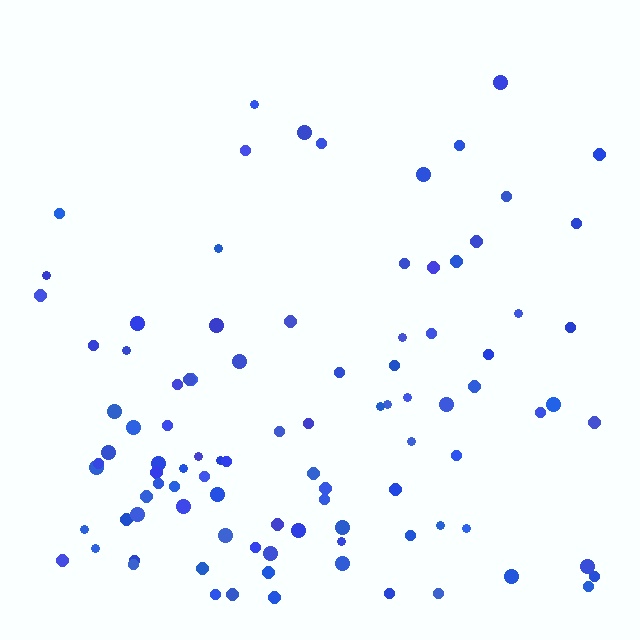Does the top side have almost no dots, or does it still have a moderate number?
Still a moderate number, just noticeably fewer than the bottom.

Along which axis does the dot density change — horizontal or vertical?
Vertical.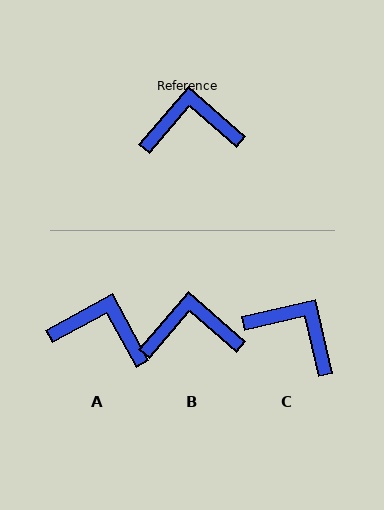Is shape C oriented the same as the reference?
No, it is off by about 36 degrees.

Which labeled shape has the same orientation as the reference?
B.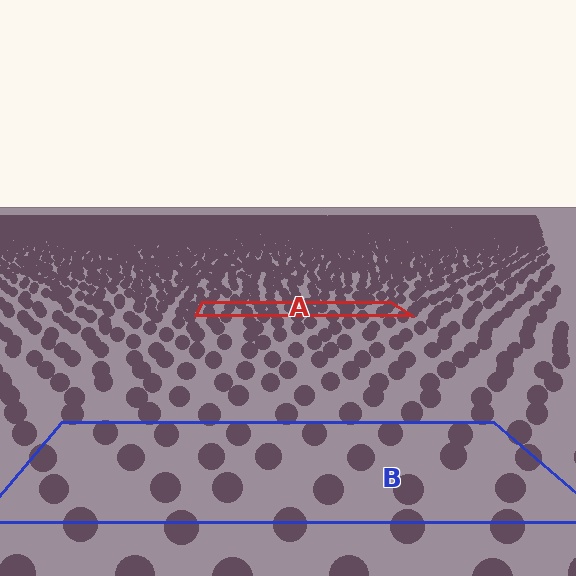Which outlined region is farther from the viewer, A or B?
Region A is farther from the viewer — the texture elements inside it appear smaller and more densely packed.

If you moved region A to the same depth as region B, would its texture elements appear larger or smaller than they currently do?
They would appear larger. At a closer depth, the same texture elements are projected at a bigger on-screen size.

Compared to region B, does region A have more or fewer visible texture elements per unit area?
Region A has more texture elements per unit area — they are packed more densely because it is farther away.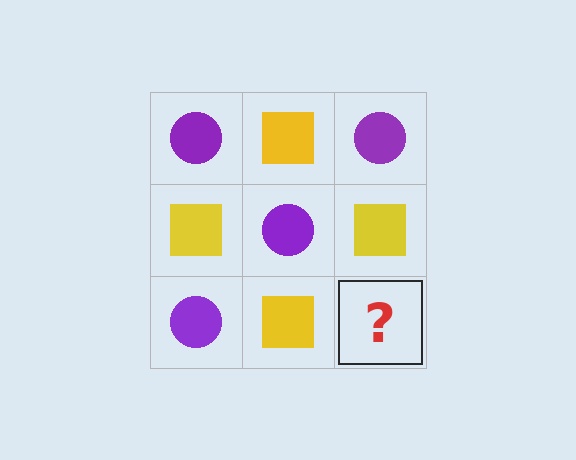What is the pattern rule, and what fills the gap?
The rule is that it alternates purple circle and yellow square in a checkerboard pattern. The gap should be filled with a purple circle.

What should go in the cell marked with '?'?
The missing cell should contain a purple circle.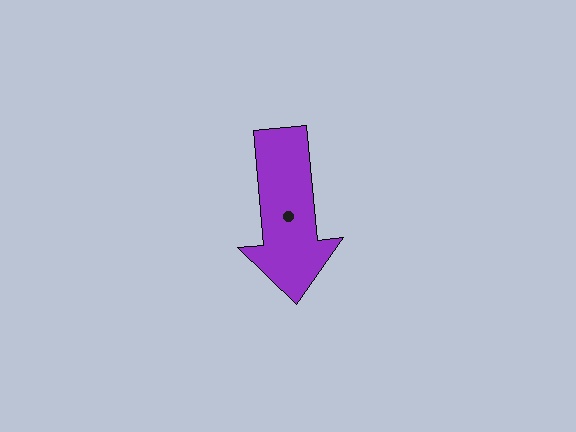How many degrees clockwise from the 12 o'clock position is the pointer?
Approximately 175 degrees.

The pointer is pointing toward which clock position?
Roughly 6 o'clock.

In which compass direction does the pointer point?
South.